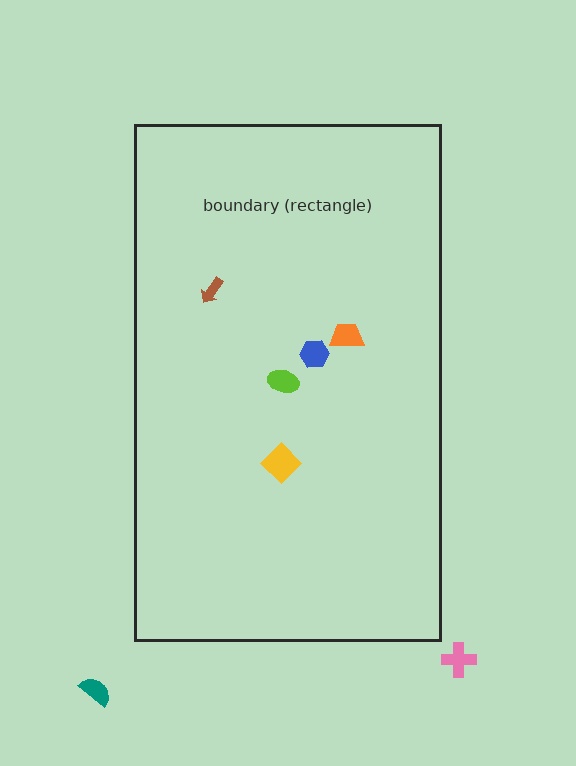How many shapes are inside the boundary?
5 inside, 2 outside.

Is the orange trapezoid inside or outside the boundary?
Inside.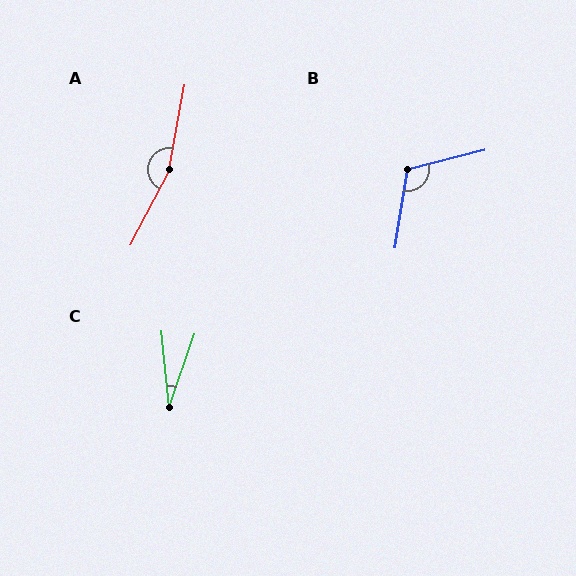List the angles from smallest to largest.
C (24°), B (113°), A (163°).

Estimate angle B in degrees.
Approximately 113 degrees.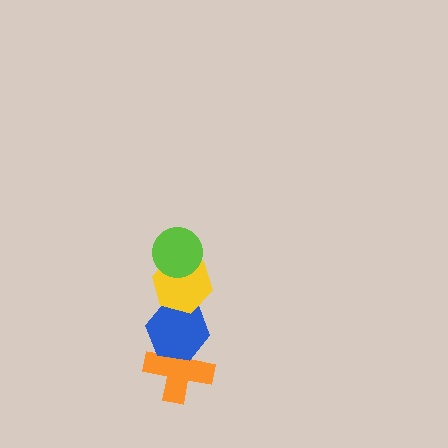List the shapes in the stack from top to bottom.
From top to bottom: the lime circle, the yellow hexagon, the blue hexagon, the orange cross.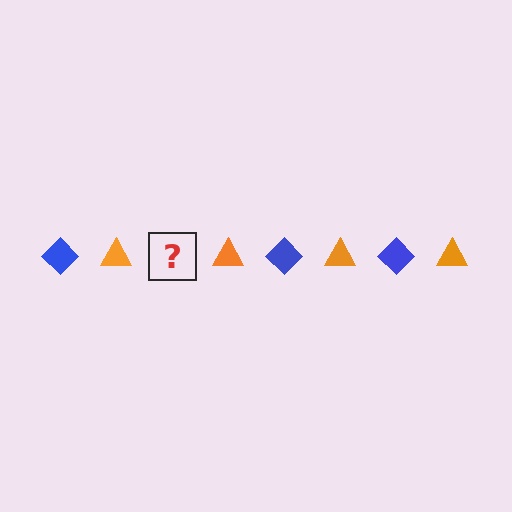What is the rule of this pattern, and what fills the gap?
The rule is that the pattern alternates between blue diamond and orange triangle. The gap should be filled with a blue diamond.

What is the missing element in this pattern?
The missing element is a blue diamond.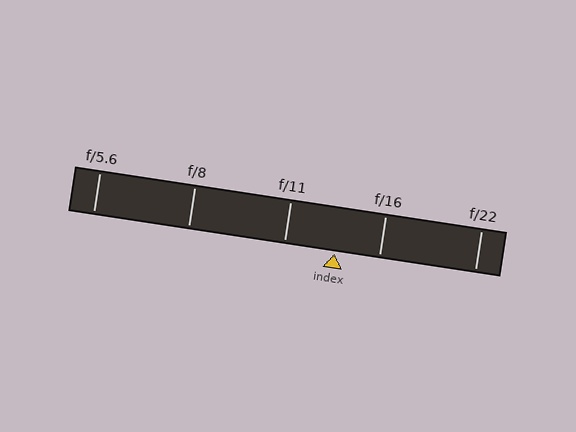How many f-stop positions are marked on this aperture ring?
There are 5 f-stop positions marked.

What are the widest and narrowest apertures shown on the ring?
The widest aperture shown is f/5.6 and the narrowest is f/22.